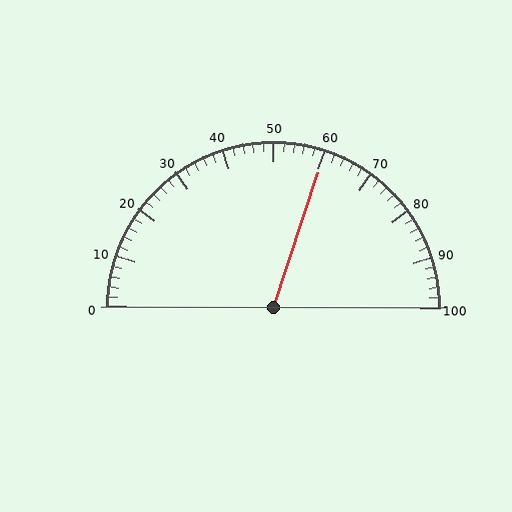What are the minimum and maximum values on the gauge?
The gauge ranges from 0 to 100.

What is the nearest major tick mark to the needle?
The nearest major tick mark is 60.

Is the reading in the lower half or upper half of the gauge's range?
The reading is in the upper half of the range (0 to 100).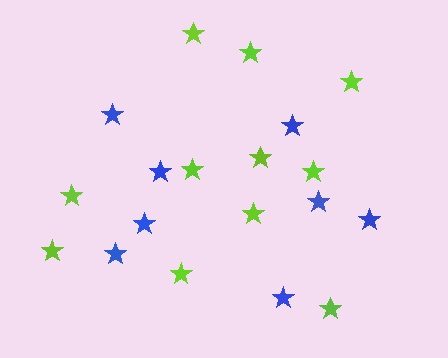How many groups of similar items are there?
There are 2 groups: one group of lime stars (11) and one group of blue stars (8).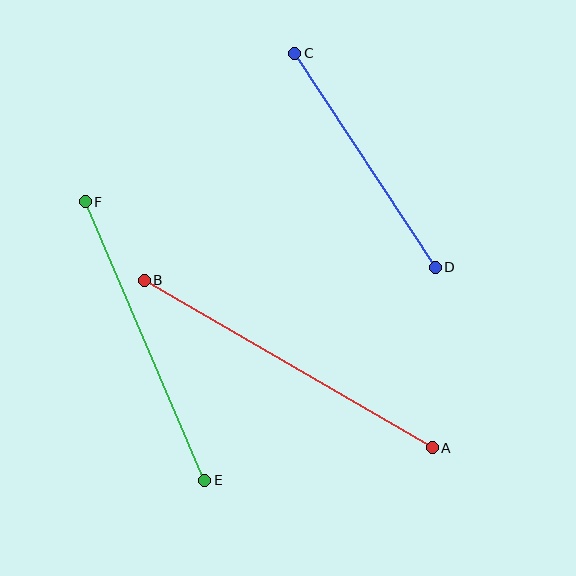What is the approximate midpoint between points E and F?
The midpoint is at approximately (145, 341) pixels.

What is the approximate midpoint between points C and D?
The midpoint is at approximately (365, 160) pixels.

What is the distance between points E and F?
The distance is approximately 303 pixels.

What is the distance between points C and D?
The distance is approximately 256 pixels.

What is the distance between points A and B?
The distance is approximately 333 pixels.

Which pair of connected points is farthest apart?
Points A and B are farthest apart.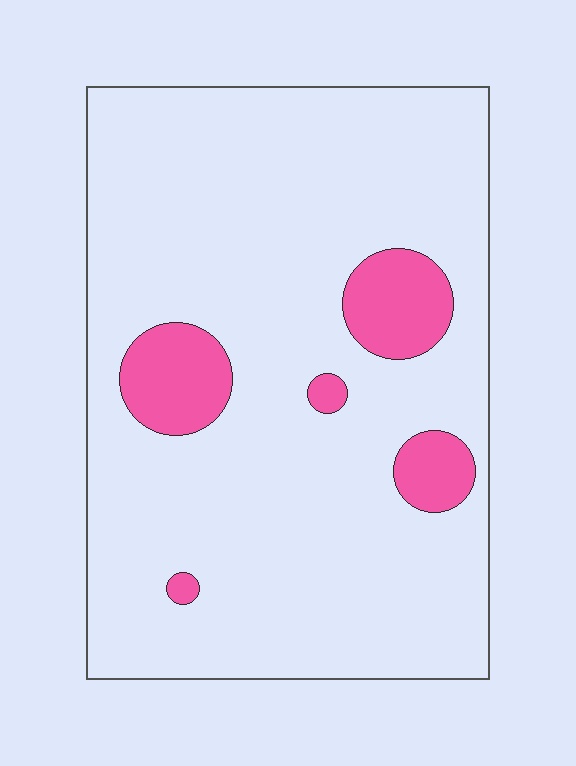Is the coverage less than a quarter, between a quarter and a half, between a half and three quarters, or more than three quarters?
Less than a quarter.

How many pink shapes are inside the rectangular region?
5.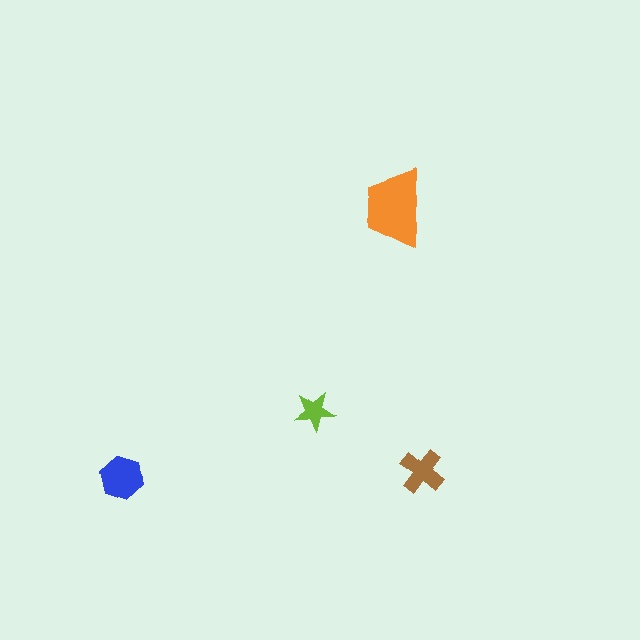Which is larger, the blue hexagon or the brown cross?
The blue hexagon.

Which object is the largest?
The orange trapezoid.